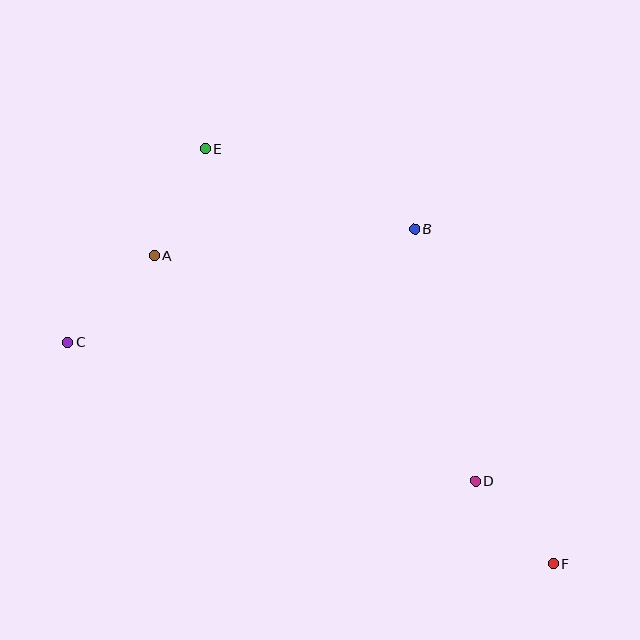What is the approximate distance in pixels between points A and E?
The distance between A and E is approximately 118 pixels.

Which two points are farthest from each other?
Points E and F are farthest from each other.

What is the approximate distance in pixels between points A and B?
The distance between A and B is approximately 262 pixels.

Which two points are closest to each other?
Points D and F are closest to each other.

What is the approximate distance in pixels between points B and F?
The distance between B and F is approximately 363 pixels.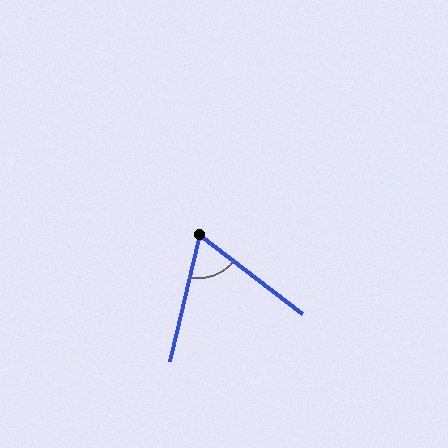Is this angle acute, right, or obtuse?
It is acute.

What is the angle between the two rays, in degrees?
Approximately 66 degrees.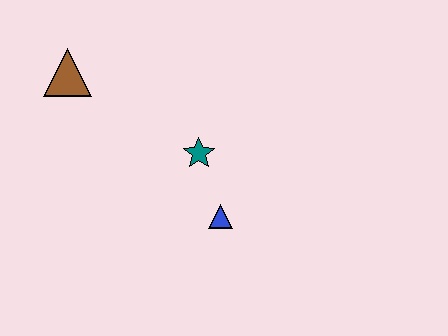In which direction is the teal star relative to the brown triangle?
The teal star is to the right of the brown triangle.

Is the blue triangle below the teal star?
Yes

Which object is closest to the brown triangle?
The teal star is closest to the brown triangle.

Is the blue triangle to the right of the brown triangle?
Yes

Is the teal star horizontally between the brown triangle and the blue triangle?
Yes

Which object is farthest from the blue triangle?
The brown triangle is farthest from the blue triangle.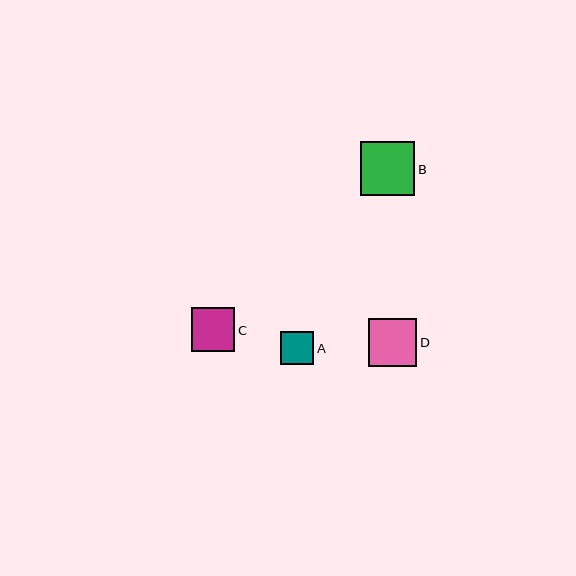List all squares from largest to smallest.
From largest to smallest: B, D, C, A.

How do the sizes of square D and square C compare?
Square D and square C are approximately the same size.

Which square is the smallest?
Square A is the smallest with a size of approximately 33 pixels.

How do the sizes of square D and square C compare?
Square D and square C are approximately the same size.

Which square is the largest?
Square B is the largest with a size of approximately 55 pixels.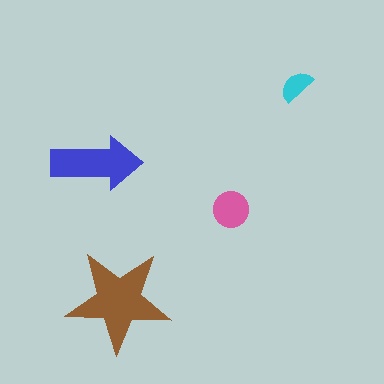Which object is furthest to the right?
The cyan semicircle is rightmost.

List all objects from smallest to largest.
The cyan semicircle, the pink circle, the blue arrow, the brown star.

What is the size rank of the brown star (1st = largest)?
1st.